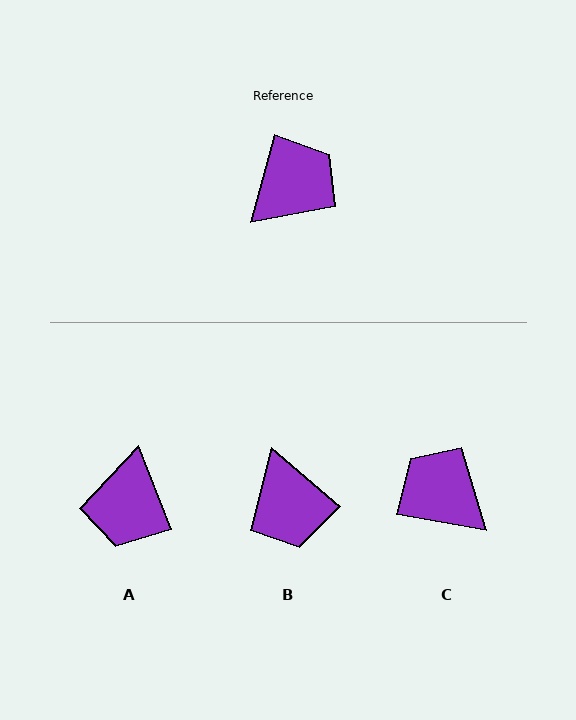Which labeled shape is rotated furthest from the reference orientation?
A, about 143 degrees away.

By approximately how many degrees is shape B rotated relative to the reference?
Approximately 115 degrees clockwise.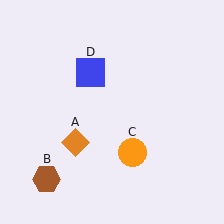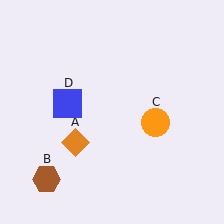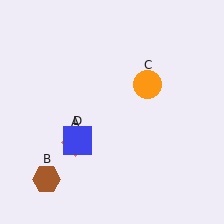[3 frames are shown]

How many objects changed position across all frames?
2 objects changed position: orange circle (object C), blue square (object D).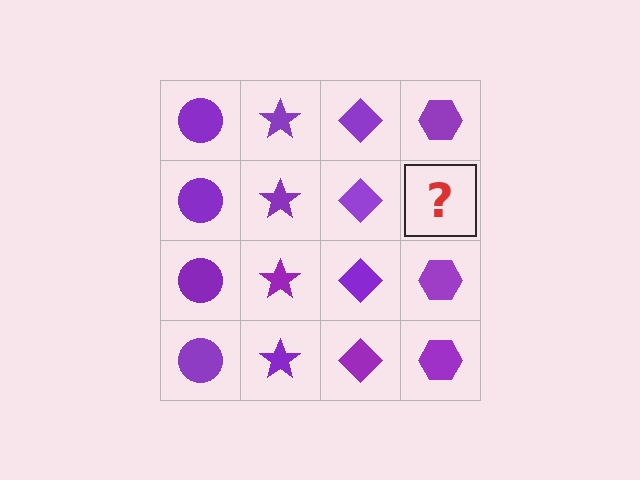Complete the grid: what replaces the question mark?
The question mark should be replaced with a purple hexagon.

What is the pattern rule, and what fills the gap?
The rule is that each column has a consistent shape. The gap should be filled with a purple hexagon.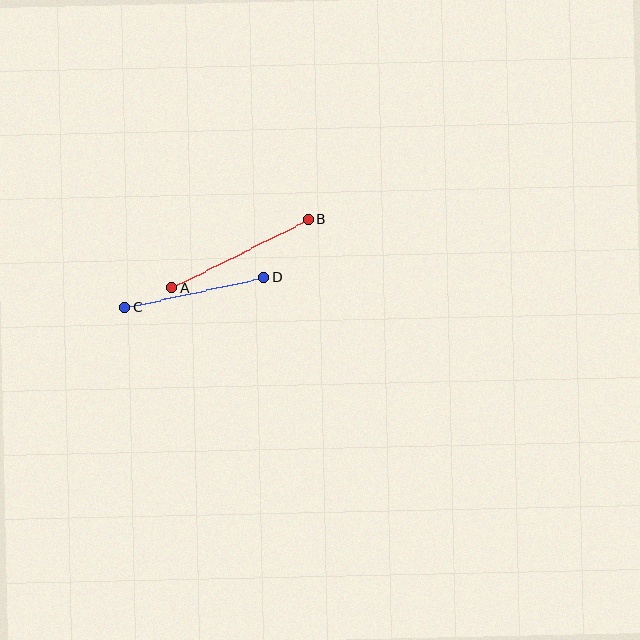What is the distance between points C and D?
The distance is approximately 143 pixels.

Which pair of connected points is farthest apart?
Points A and B are farthest apart.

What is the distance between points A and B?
The distance is approximately 153 pixels.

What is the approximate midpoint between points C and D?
The midpoint is at approximately (194, 292) pixels.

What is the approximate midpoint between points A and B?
The midpoint is at approximately (240, 254) pixels.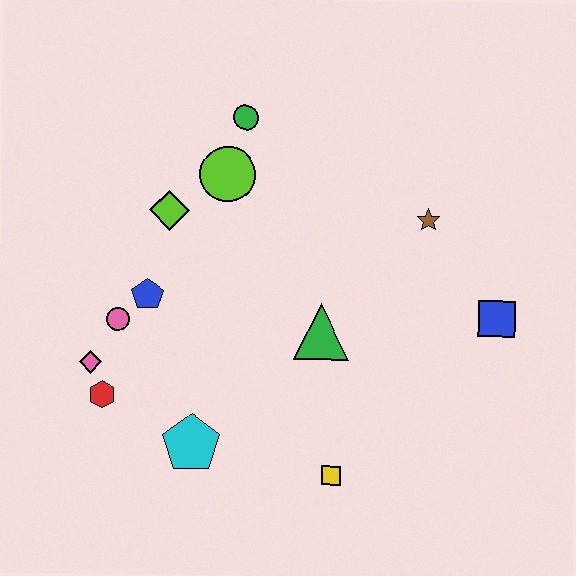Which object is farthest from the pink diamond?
The blue square is farthest from the pink diamond.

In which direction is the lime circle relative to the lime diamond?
The lime circle is to the right of the lime diamond.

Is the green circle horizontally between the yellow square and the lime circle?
Yes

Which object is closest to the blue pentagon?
The pink circle is closest to the blue pentagon.